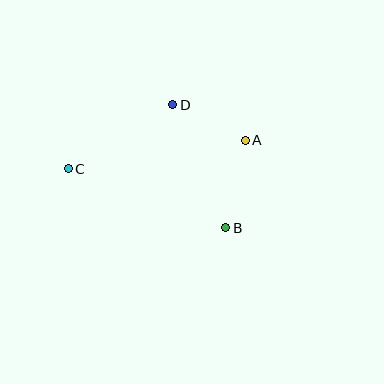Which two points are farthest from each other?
Points A and C are farthest from each other.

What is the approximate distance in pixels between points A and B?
The distance between A and B is approximately 89 pixels.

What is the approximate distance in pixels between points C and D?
The distance between C and D is approximately 122 pixels.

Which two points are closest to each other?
Points A and D are closest to each other.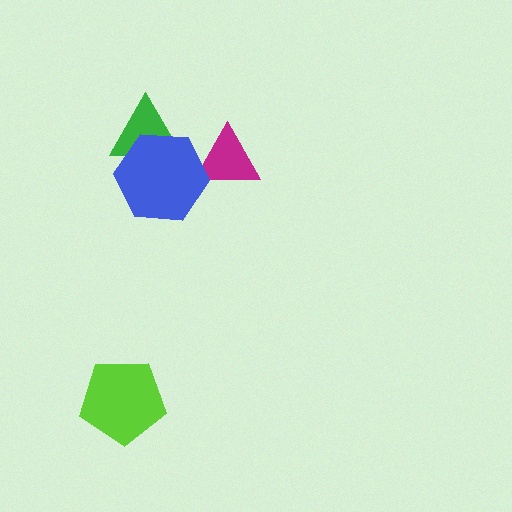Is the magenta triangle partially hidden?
Yes, it is partially covered by another shape.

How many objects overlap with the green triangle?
1 object overlaps with the green triangle.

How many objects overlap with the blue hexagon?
2 objects overlap with the blue hexagon.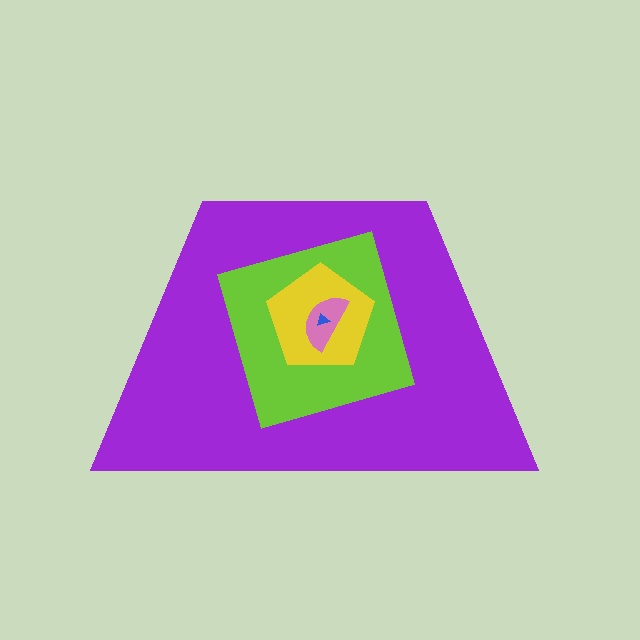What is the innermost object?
The blue triangle.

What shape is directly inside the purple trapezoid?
The lime square.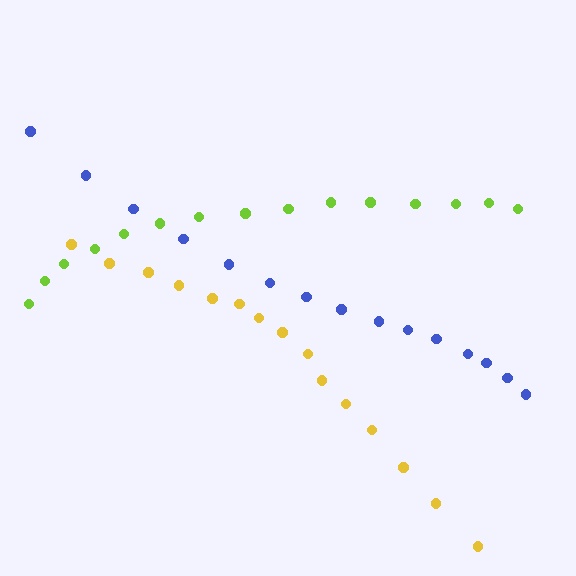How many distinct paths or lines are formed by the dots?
There are 3 distinct paths.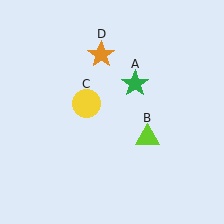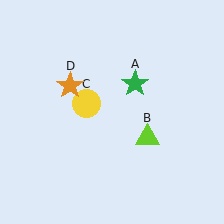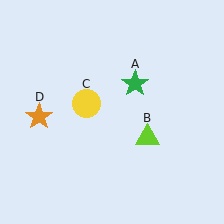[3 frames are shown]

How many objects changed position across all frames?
1 object changed position: orange star (object D).